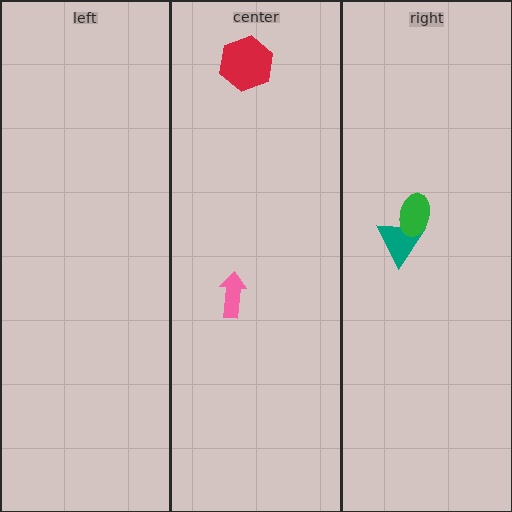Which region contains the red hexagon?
The center region.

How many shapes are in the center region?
2.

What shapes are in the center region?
The pink arrow, the red hexagon.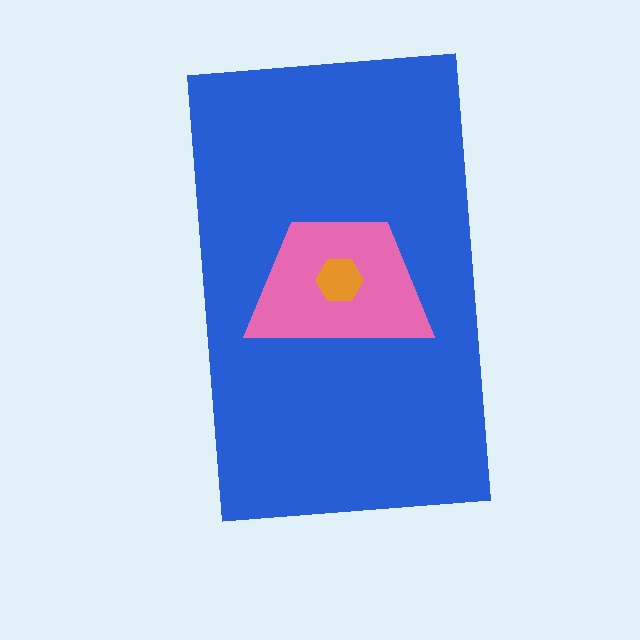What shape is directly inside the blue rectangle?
The pink trapezoid.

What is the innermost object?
The orange hexagon.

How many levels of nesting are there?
3.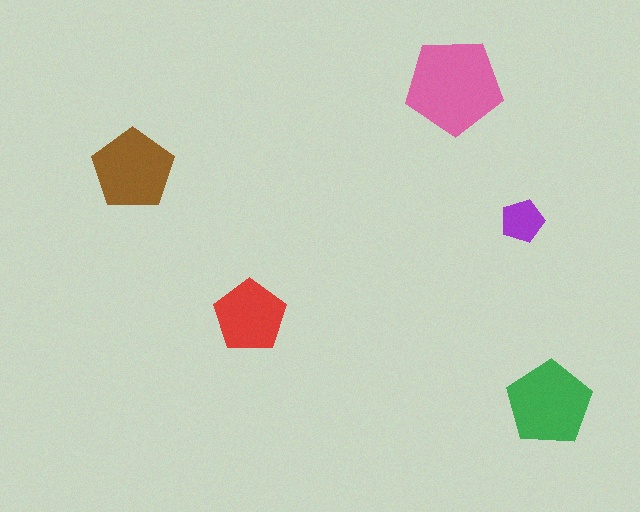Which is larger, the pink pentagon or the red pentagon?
The pink one.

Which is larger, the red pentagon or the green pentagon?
The green one.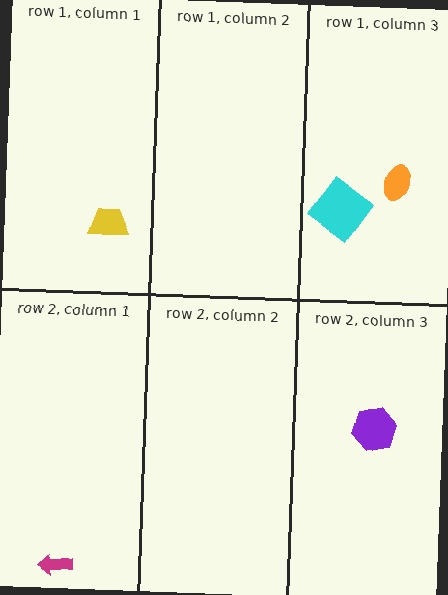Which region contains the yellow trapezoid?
The row 1, column 1 region.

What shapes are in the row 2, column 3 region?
The purple hexagon.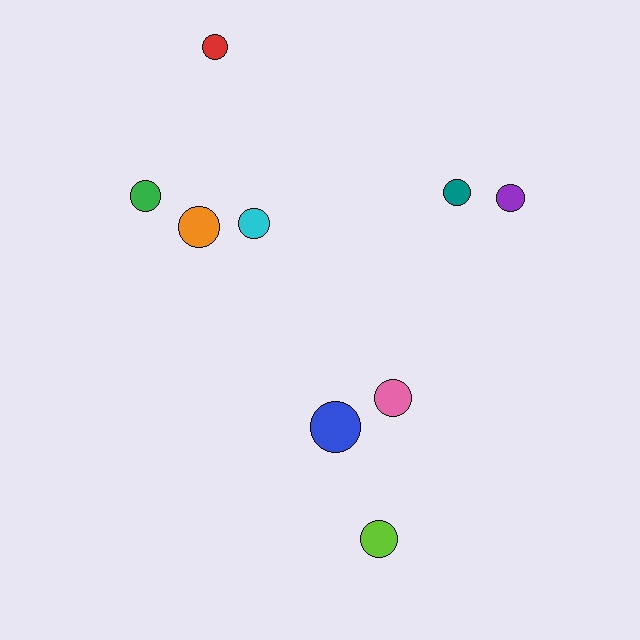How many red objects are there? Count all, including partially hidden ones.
There is 1 red object.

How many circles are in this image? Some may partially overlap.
There are 9 circles.